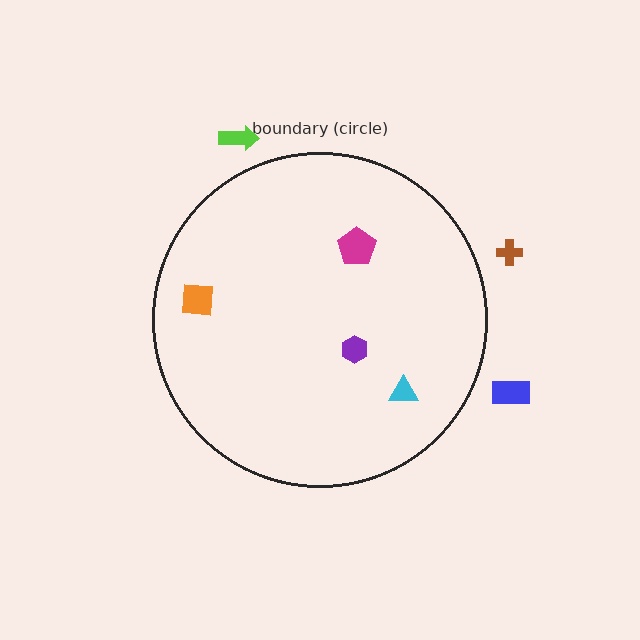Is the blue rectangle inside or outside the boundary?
Outside.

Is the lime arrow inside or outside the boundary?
Outside.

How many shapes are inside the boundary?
4 inside, 3 outside.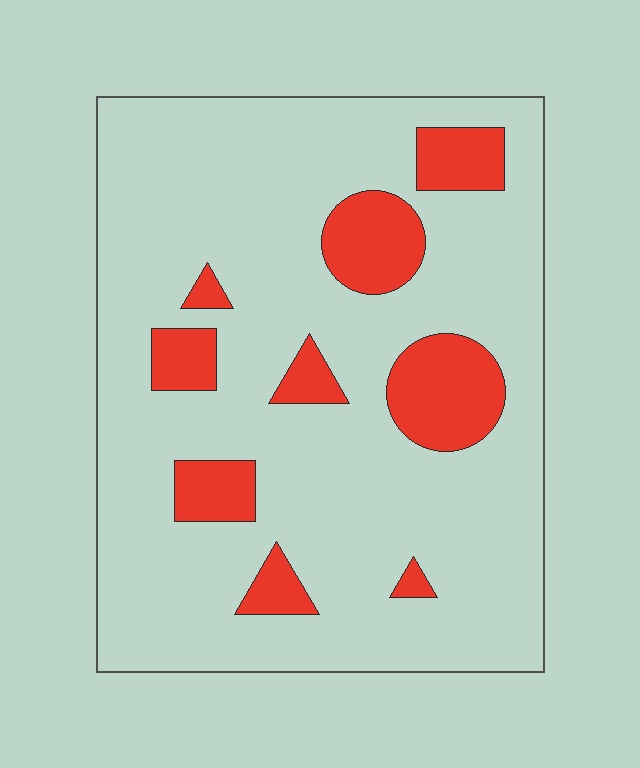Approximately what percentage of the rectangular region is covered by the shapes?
Approximately 15%.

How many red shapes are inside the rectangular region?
9.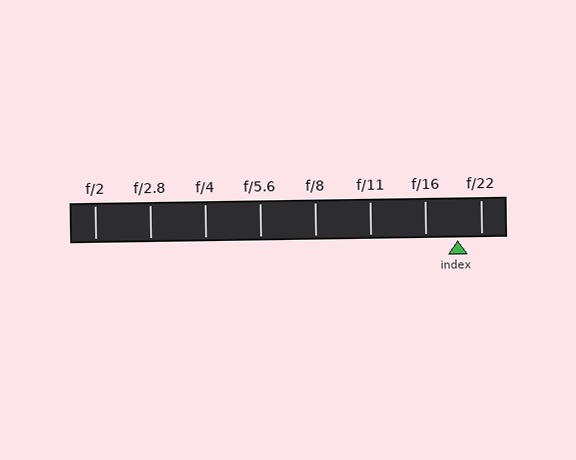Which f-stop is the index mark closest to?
The index mark is closest to f/22.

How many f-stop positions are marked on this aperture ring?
There are 8 f-stop positions marked.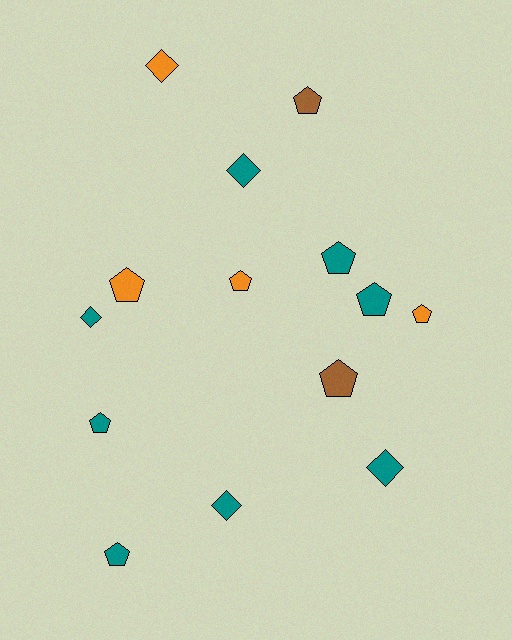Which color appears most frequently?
Teal, with 8 objects.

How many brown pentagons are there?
There are 2 brown pentagons.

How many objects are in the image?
There are 14 objects.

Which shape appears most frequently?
Pentagon, with 9 objects.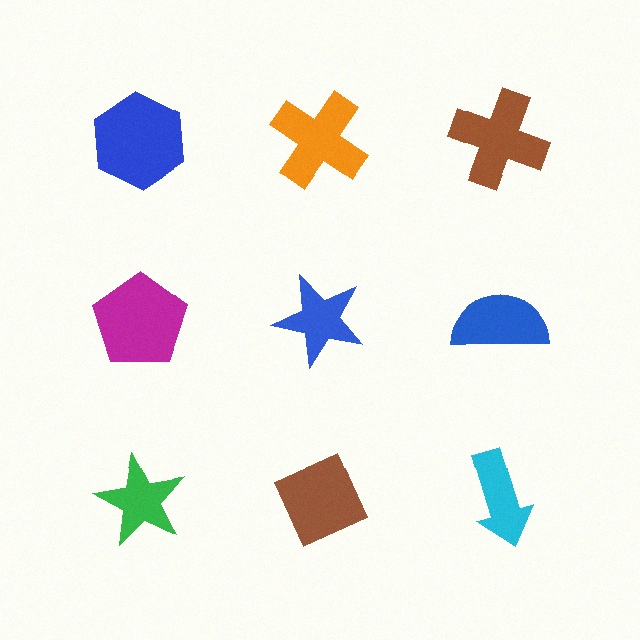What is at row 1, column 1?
A blue hexagon.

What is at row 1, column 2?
An orange cross.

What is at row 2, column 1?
A magenta pentagon.